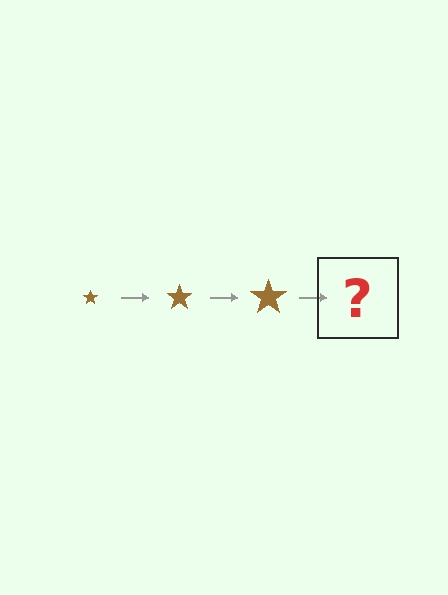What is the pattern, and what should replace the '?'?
The pattern is that the star gets progressively larger each step. The '?' should be a brown star, larger than the previous one.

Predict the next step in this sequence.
The next step is a brown star, larger than the previous one.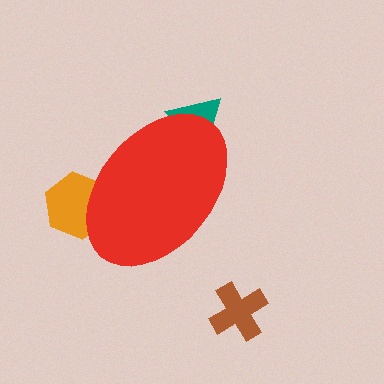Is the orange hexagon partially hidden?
Yes, the orange hexagon is partially hidden behind the red ellipse.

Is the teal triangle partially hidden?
Yes, the teal triangle is partially hidden behind the red ellipse.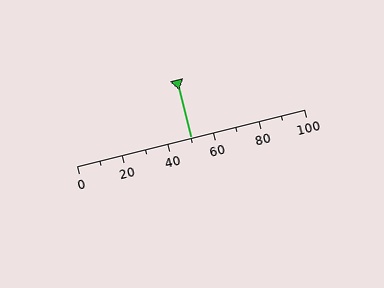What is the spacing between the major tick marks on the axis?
The major ticks are spaced 20 apart.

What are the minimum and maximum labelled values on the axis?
The axis runs from 0 to 100.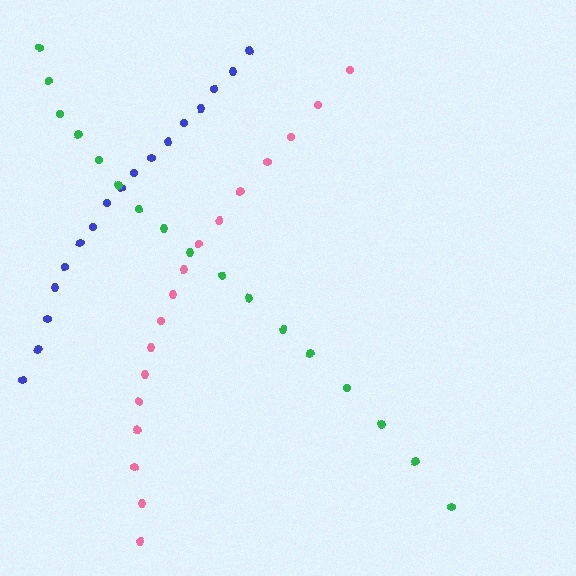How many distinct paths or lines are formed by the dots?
There are 3 distinct paths.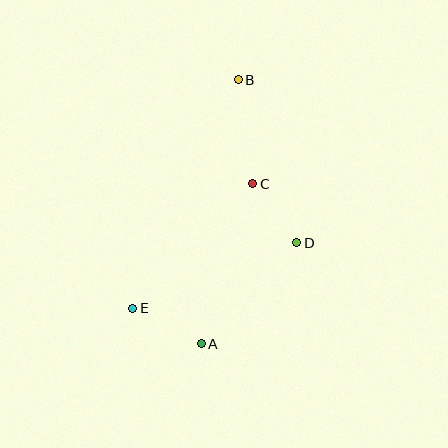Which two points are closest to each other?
Points C and D are closest to each other.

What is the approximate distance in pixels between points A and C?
The distance between A and C is approximately 168 pixels.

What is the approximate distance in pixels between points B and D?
The distance between B and D is approximately 173 pixels.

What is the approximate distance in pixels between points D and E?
The distance between D and E is approximately 177 pixels.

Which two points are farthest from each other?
Points A and B are farthest from each other.